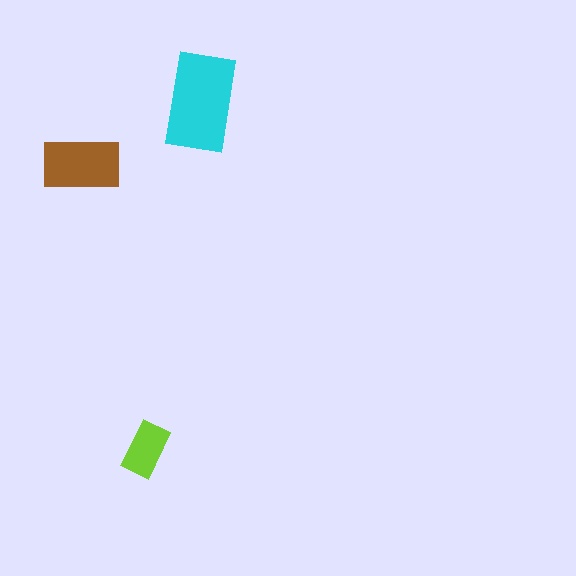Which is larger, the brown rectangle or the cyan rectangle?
The cyan one.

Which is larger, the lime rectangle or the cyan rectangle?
The cyan one.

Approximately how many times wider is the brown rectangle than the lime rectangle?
About 1.5 times wider.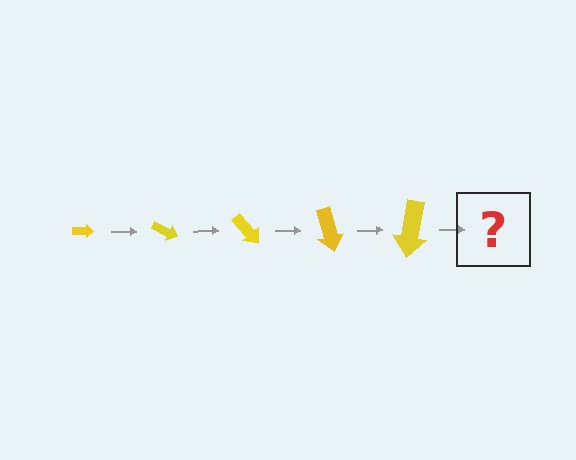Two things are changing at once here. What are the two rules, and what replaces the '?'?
The two rules are that the arrow grows larger each step and it rotates 25 degrees each step. The '?' should be an arrow, larger than the previous one and rotated 125 degrees from the start.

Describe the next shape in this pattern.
It should be an arrow, larger than the previous one and rotated 125 degrees from the start.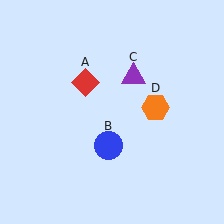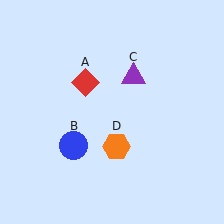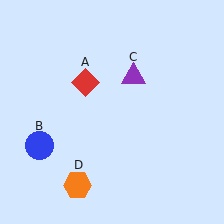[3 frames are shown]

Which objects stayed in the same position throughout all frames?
Red diamond (object A) and purple triangle (object C) remained stationary.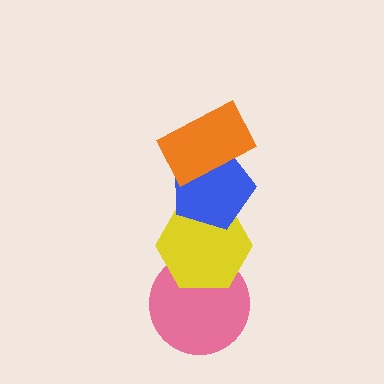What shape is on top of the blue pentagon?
The orange rectangle is on top of the blue pentagon.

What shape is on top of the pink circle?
The yellow hexagon is on top of the pink circle.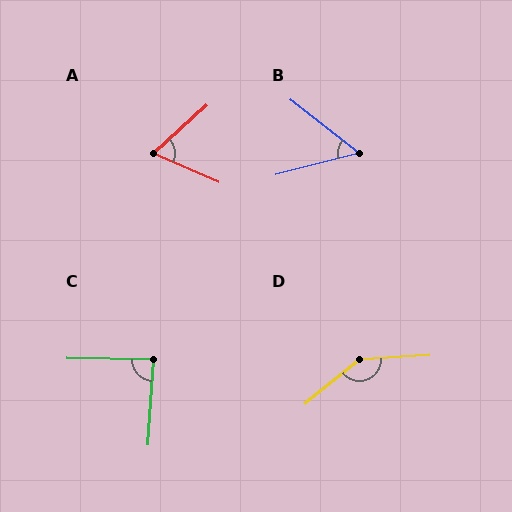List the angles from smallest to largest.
B (53°), A (65°), C (87°), D (145°).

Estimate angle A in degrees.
Approximately 65 degrees.